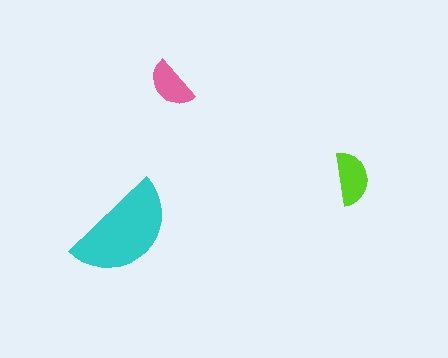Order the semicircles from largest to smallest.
the cyan one, the lime one, the pink one.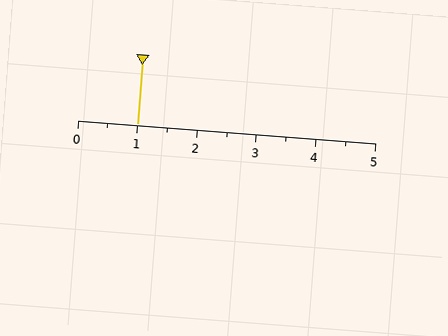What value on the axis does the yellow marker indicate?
The marker indicates approximately 1.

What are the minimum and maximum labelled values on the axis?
The axis runs from 0 to 5.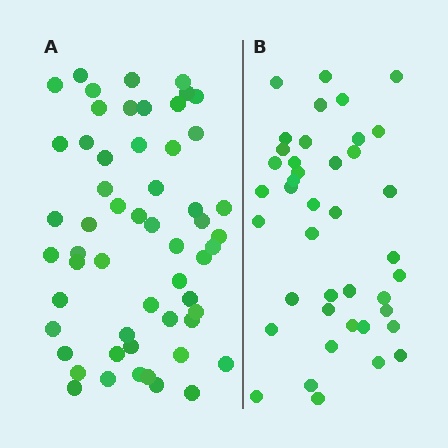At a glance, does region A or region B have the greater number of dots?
Region A (the left region) has more dots.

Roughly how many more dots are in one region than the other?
Region A has approximately 15 more dots than region B.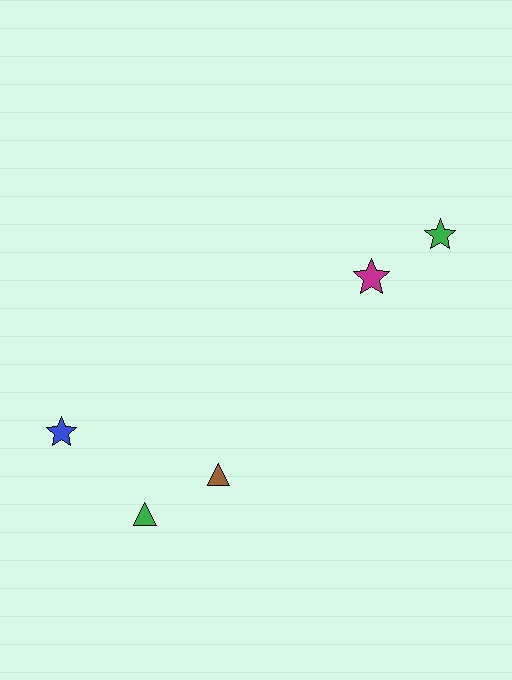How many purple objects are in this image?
There are no purple objects.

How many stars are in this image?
There are 3 stars.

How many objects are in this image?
There are 5 objects.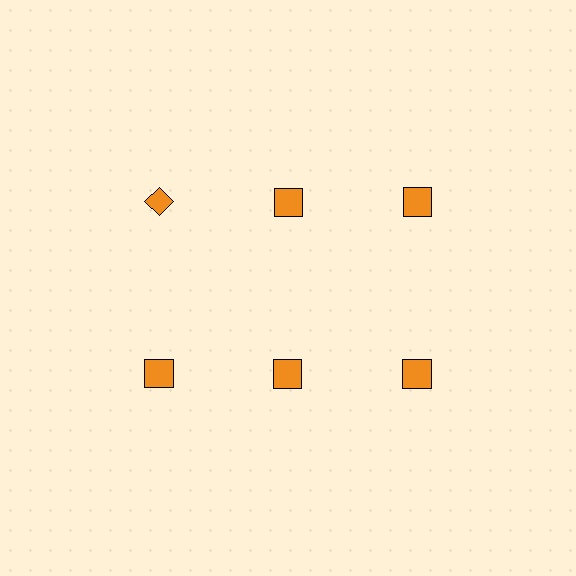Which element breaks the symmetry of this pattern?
The orange diamond in the top row, leftmost column breaks the symmetry. All other shapes are orange squares.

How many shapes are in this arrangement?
There are 6 shapes arranged in a grid pattern.